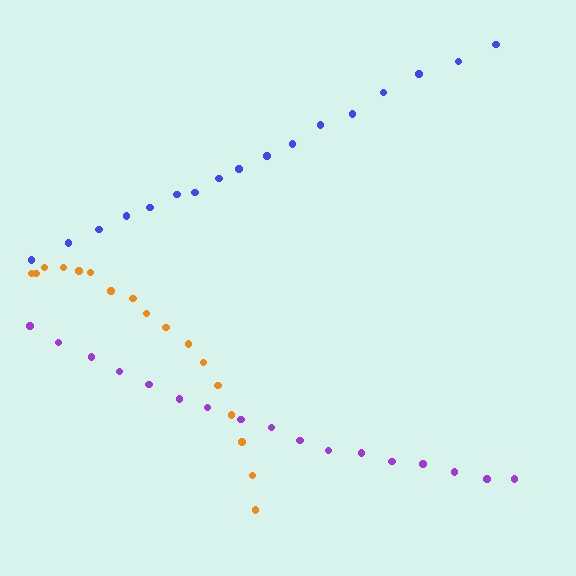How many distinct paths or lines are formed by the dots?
There are 3 distinct paths.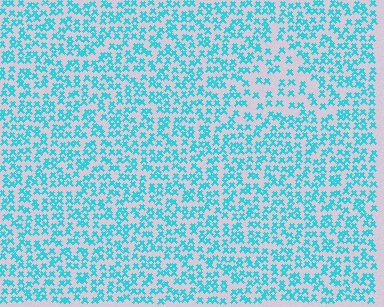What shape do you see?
I see a triangle.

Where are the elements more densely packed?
The elements are more densely packed outside the triangle boundary.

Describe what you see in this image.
The image contains small cyan elements arranged at two different densities. A triangle-shaped region is visible where the elements are less densely packed than the surrounding area.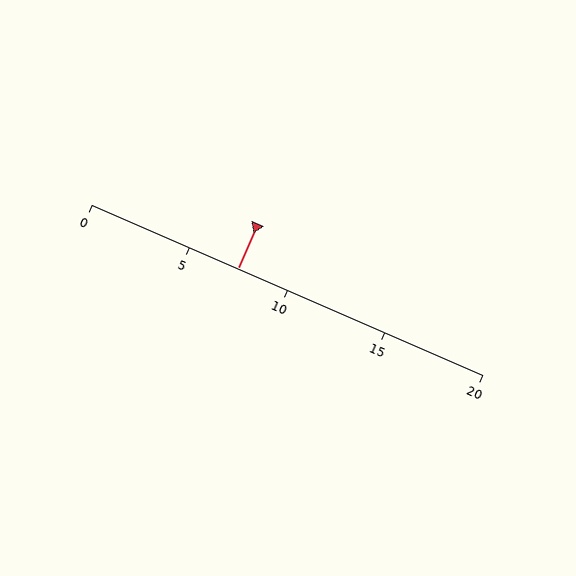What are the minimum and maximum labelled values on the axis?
The axis runs from 0 to 20.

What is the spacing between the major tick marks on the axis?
The major ticks are spaced 5 apart.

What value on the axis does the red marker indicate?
The marker indicates approximately 7.5.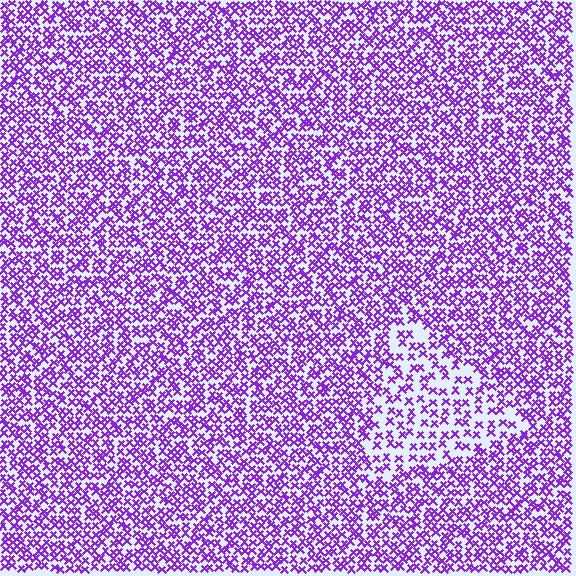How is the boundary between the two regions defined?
The boundary is defined by a change in element density (approximately 1.9x ratio). All elements are the same color, size, and shape.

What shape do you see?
I see a triangle.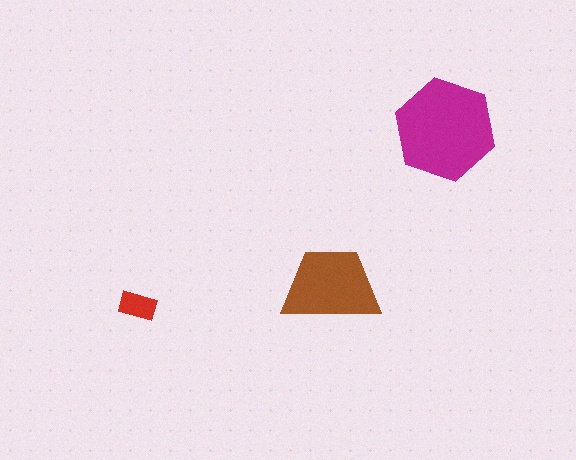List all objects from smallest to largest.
The red rectangle, the brown trapezoid, the magenta hexagon.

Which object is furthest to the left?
The red rectangle is leftmost.